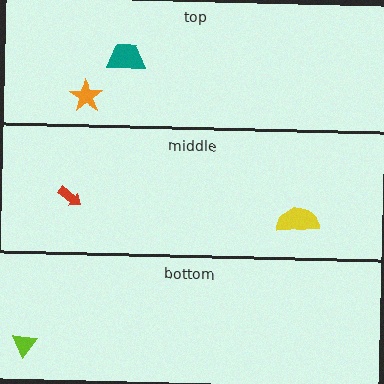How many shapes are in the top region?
2.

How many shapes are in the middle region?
2.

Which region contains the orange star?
The top region.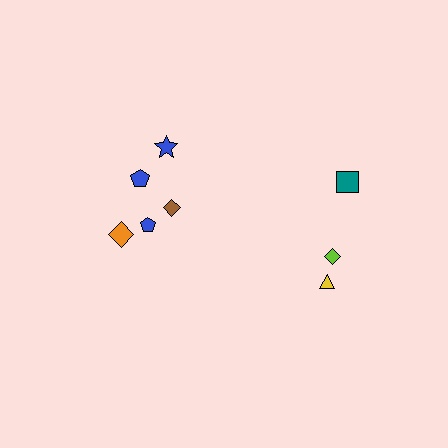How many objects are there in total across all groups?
There are 8 objects.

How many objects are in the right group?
There are 3 objects.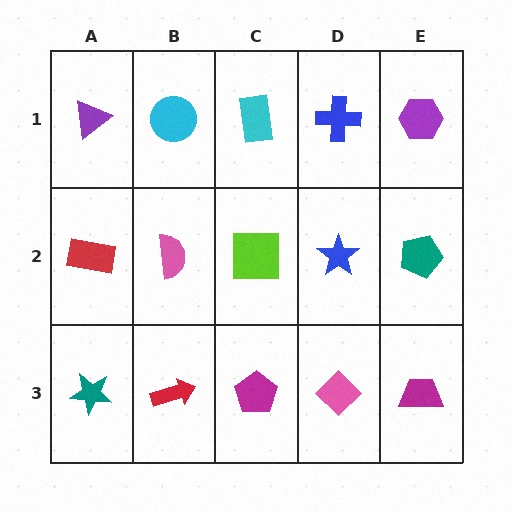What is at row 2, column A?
A red rectangle.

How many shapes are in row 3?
5 shapes.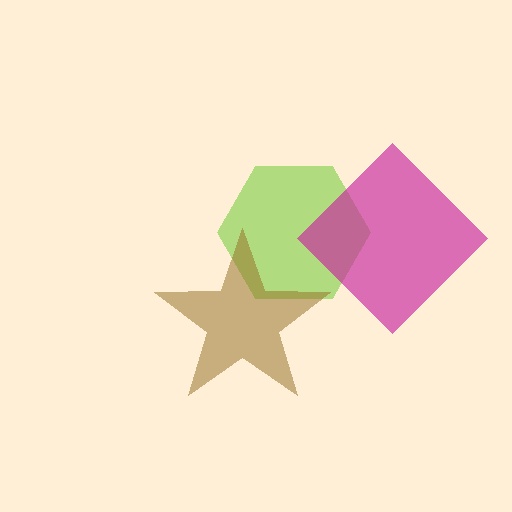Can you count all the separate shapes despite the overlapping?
Yes, there are 3 separate shapes.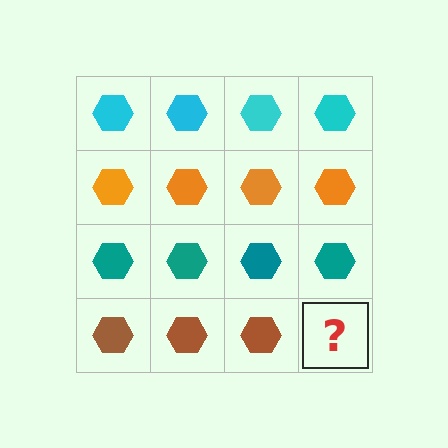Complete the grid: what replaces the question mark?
The question mark should be replaced with a brown hexagon.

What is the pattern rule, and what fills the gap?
The rule is that each row has a consistent color. The gap should be filled with a brown hexagon.